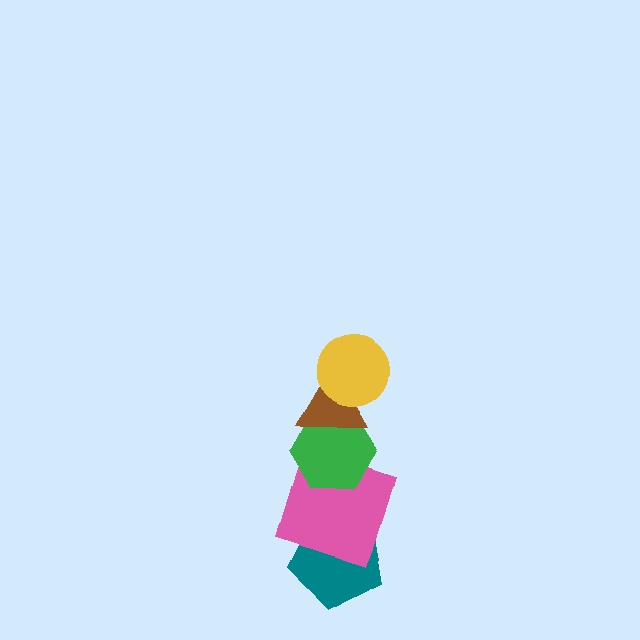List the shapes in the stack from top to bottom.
From top to bottom: the yellow circle, the brown triangle, the green hexagon, the pink square, the teal pentagon.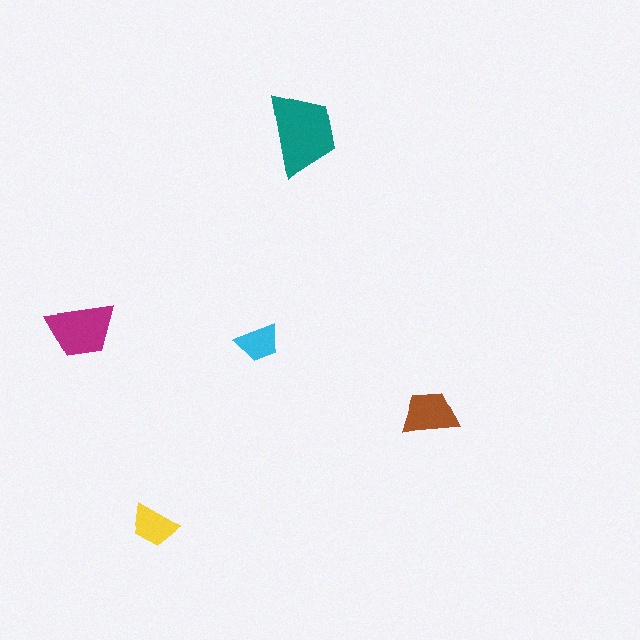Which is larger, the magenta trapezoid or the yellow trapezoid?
The magenta one.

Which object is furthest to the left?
The magenta trapezoid is leftmost.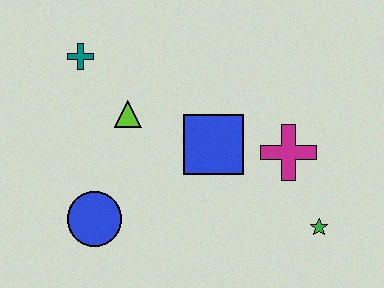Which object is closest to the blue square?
The magenta cross is closest to the blue square.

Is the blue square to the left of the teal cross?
No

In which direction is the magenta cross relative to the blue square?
The magenta cross is to the right of the blue square.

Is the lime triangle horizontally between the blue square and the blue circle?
Yes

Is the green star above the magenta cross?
No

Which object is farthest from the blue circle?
The green star is farthest from the blue circle.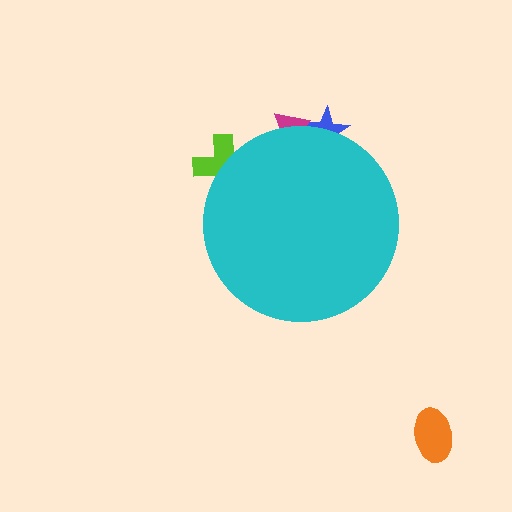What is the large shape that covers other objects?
A cyan circle.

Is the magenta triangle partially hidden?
Yes, the magenta triangle is partially hidden behind the cyan circle.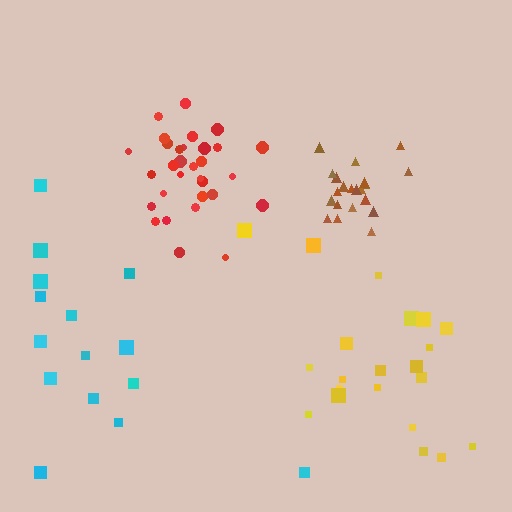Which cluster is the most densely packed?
Red.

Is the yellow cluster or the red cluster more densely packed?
Red.